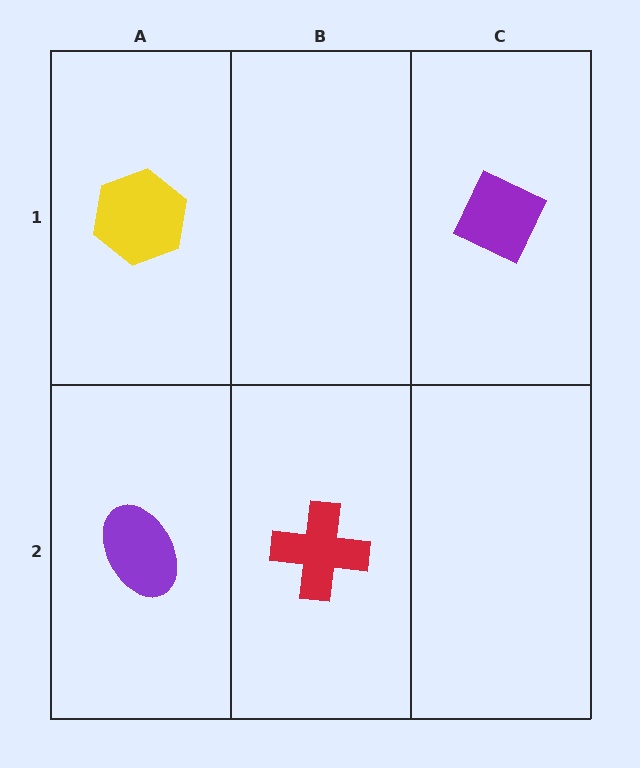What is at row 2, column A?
A purple ellipse.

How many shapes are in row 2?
2 shapes.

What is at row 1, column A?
A yellow hexagon.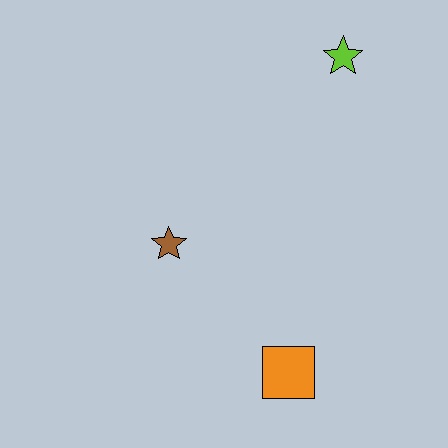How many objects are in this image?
There are 3 objects.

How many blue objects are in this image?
There are no blue objects.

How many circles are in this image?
There are no circles.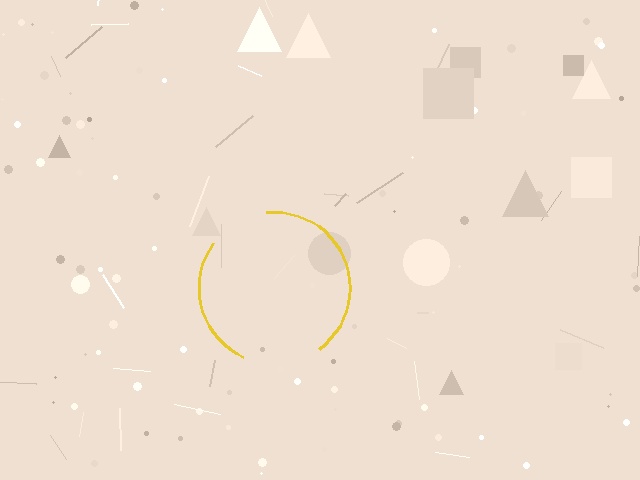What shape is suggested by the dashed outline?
The dashed outline suggests a circle.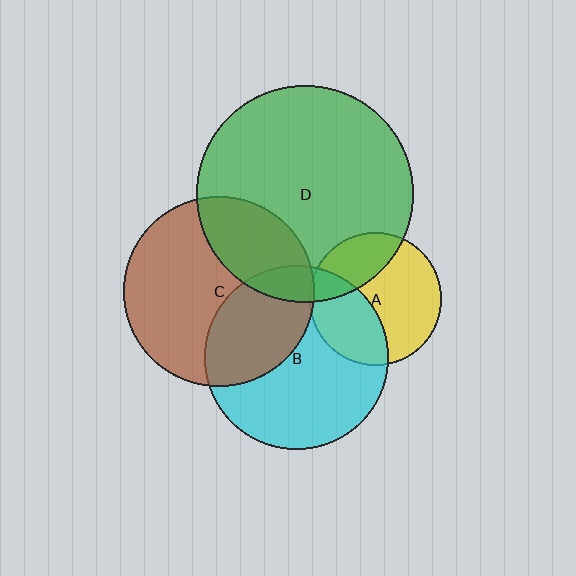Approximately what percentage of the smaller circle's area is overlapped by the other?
Approximately 30%.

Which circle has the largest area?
Circle D (green).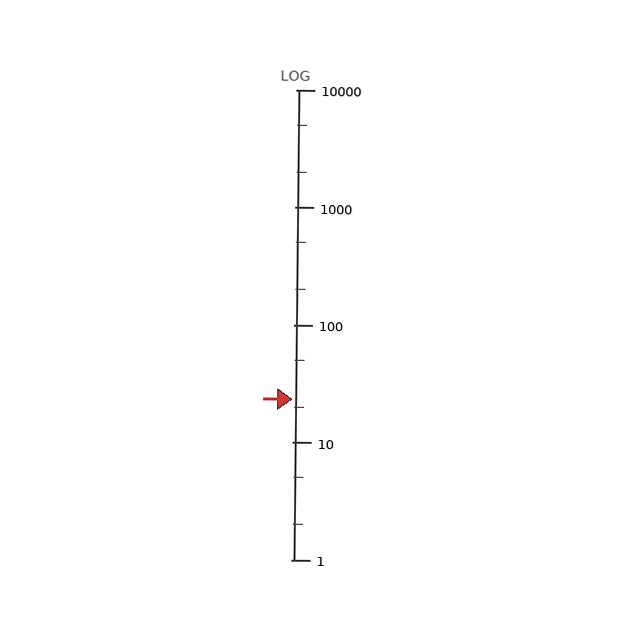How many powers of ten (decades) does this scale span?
The scale spans 4 decades, from 1 to 10000.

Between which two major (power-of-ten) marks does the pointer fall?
The pointer is between 10 and 100.